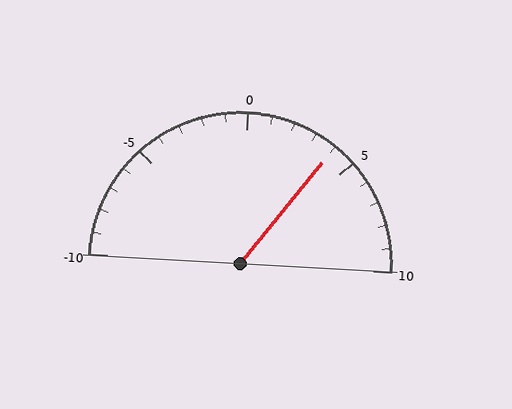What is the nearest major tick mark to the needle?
The nearest major tick mark is 5.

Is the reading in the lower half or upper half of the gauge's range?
The reading is in the upper half of the range (-10 to 10).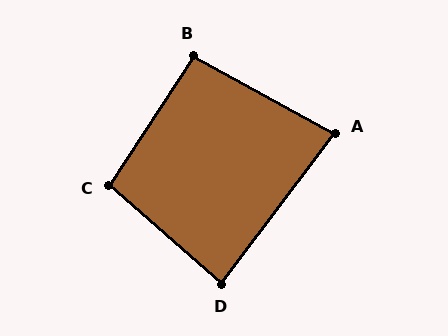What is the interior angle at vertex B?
Approximately 94 degrees (approximately right).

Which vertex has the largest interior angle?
C, at approximately 98 degrees.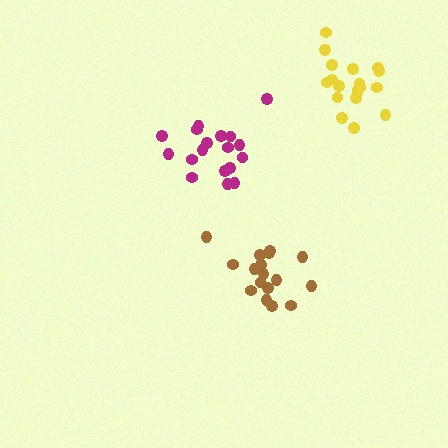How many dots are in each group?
Group 1: 17 dots, Group 2: 19 dots, Group 3: 18 dots (54 total).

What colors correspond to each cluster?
The clusters are colored: brown, yellow, magenta.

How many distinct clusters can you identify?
There are 3 distinct clusters.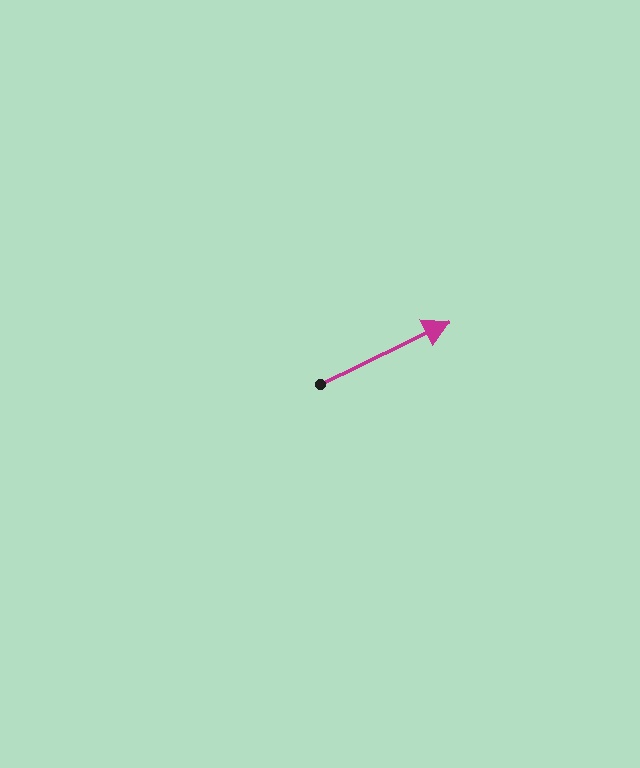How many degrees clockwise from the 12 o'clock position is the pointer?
Approximately 64 degrees.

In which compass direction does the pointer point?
Northeast.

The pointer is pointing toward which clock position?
Roughly 2 o'clock.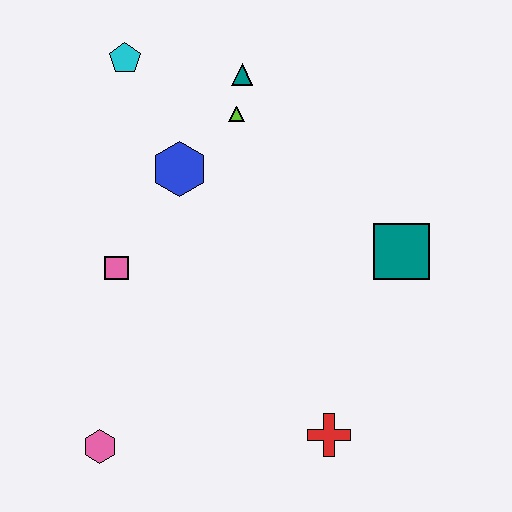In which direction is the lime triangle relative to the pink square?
The lime triangle is above the pink square.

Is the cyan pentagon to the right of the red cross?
No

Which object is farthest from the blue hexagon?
The red cross is farthest from the blue hexagon.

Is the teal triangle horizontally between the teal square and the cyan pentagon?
Yes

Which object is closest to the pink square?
The blue hexagon is closest to the pink square.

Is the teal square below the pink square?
No